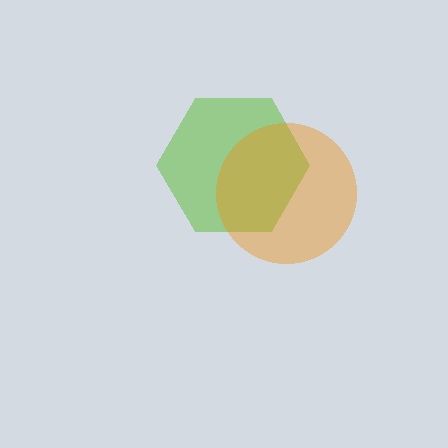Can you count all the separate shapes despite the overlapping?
Yes, there are 2 separate shapes.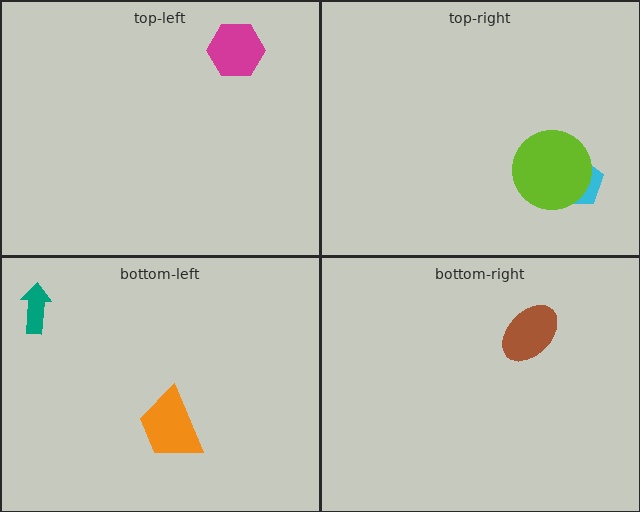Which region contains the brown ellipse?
The bottom-right region.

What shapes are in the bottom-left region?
The orange trapezoid, the teal arrow.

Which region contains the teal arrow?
The bottom-left region.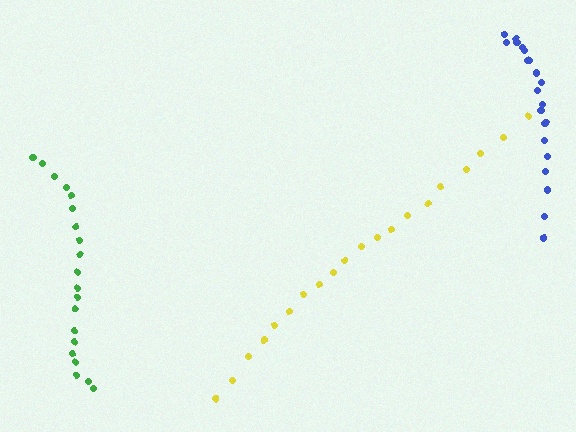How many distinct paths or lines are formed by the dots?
There are 3 distinct paths.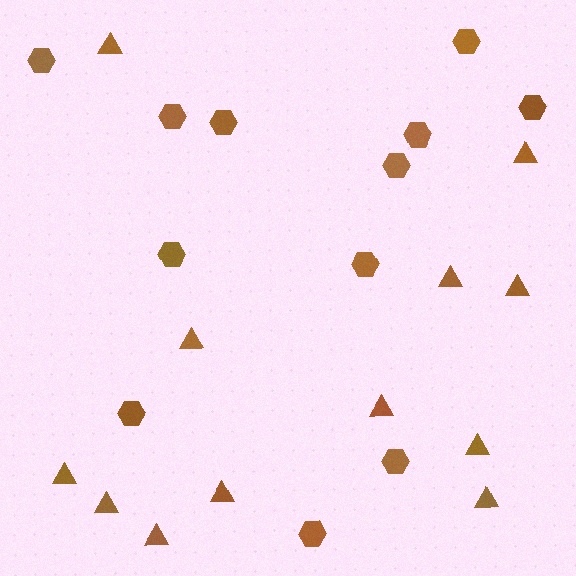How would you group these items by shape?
There are 2 groups: one group of hexagons (12) and one group of triangles (12).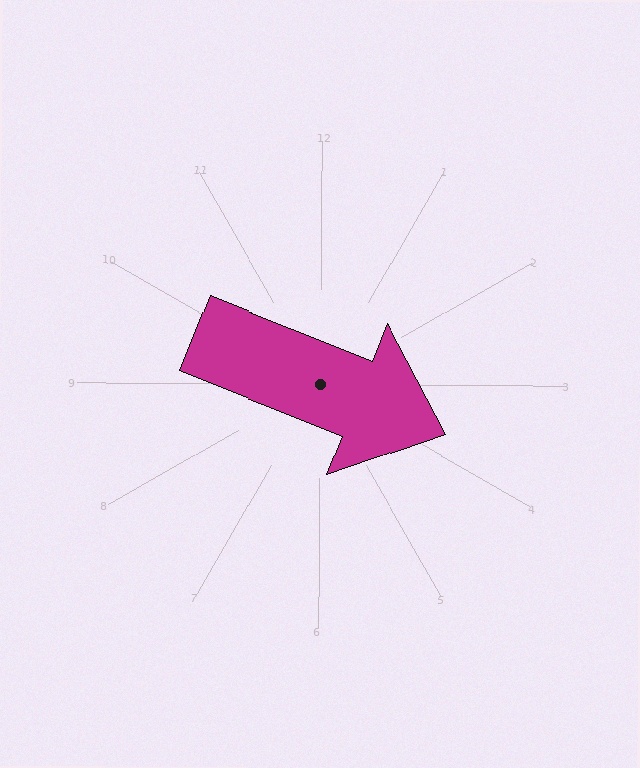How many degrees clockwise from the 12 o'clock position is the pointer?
Approximately 112 degrees.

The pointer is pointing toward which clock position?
Roughly 4 o'clock.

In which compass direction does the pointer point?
East.